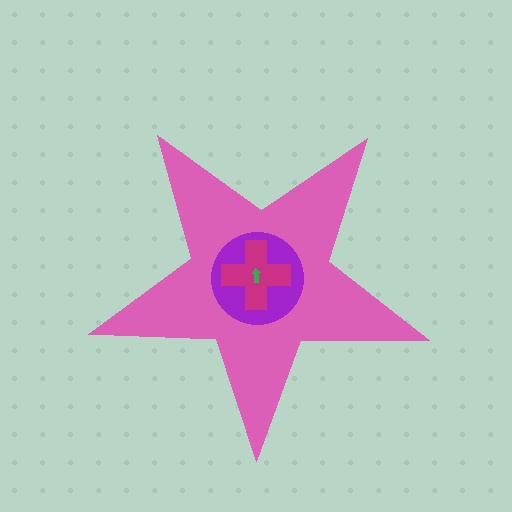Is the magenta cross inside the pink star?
Yes.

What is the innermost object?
The green arrow.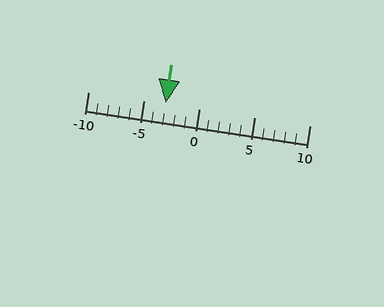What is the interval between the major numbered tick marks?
The major tick marks are spaced 5 units apart.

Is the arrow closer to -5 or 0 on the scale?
The arrow is closer to -5.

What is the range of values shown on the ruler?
The ruler shows values from -10 to 10.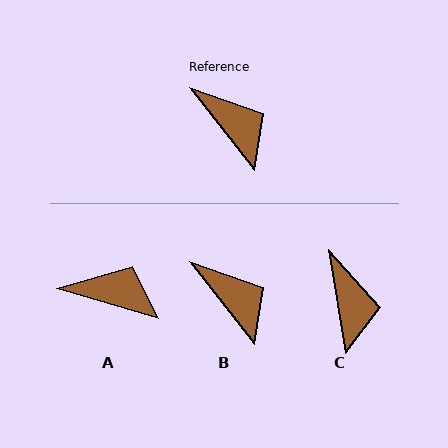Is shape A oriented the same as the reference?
No, it is off by about 36 degrees.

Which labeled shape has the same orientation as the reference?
B.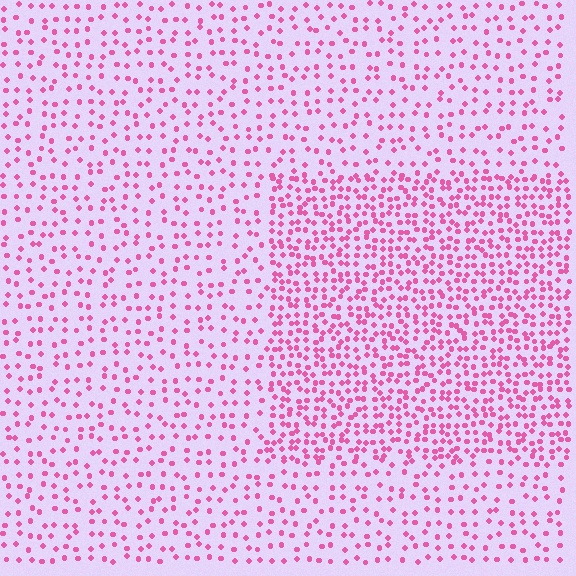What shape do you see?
I see a rectangle.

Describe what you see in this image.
The image contains small pink elements arranged at two different densities. A rectangle-shaped region is visible where the elements are more densely packed than the surrounding area.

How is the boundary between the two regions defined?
The boundary is defined by a change in element density (approximately 2.0x ratio). All elements are the same color, size, and shape.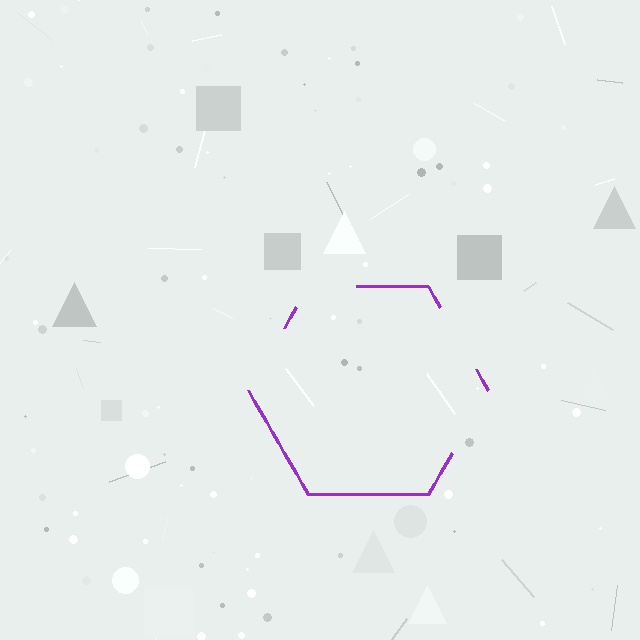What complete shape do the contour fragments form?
The contour fragments form a hexagon.